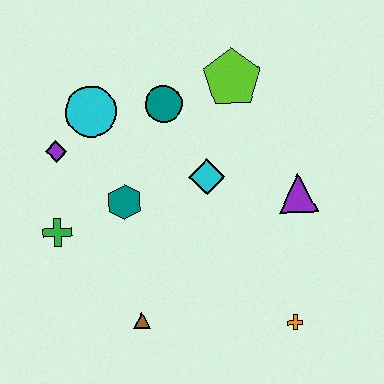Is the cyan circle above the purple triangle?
Yes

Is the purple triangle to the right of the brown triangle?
Yes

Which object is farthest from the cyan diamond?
The orange cross is farthest from the cyan diamond.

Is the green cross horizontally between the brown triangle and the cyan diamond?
No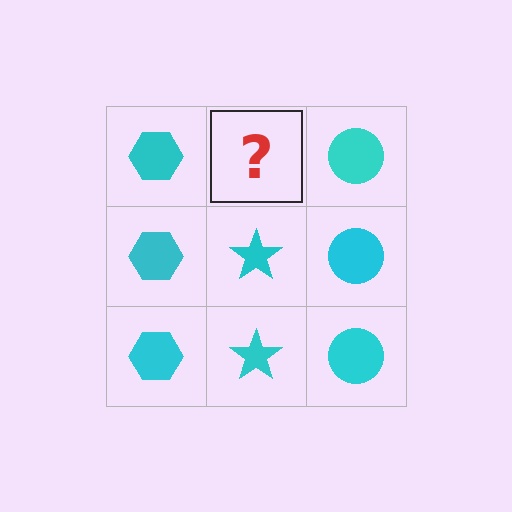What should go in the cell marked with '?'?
The missing cell should contain a cyan star.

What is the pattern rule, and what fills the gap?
The rule is that each column has a consistent shape. The gap should be filled with a cyan star.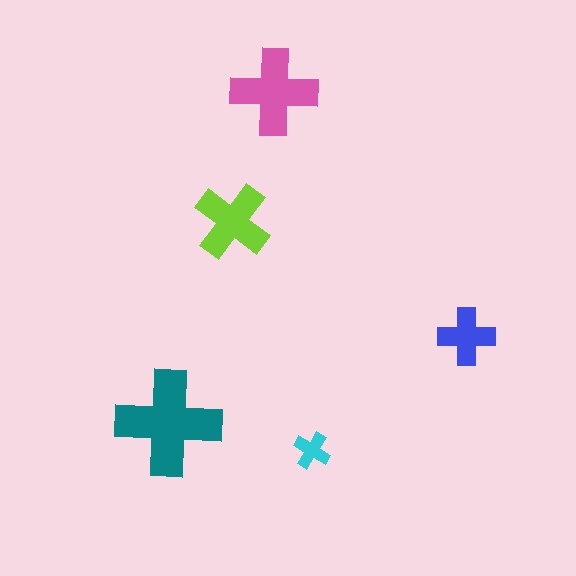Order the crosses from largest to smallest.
the teal one, the pink one, the lime one, the blue one, the cyan one.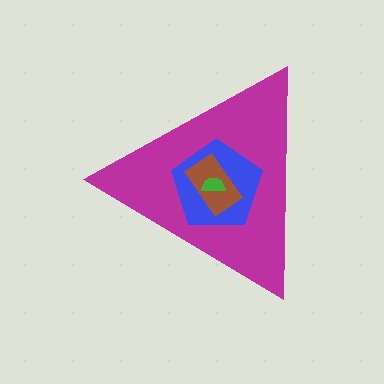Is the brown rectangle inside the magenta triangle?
Yes.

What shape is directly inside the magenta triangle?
The blue pentagon.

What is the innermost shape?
The green semicircle.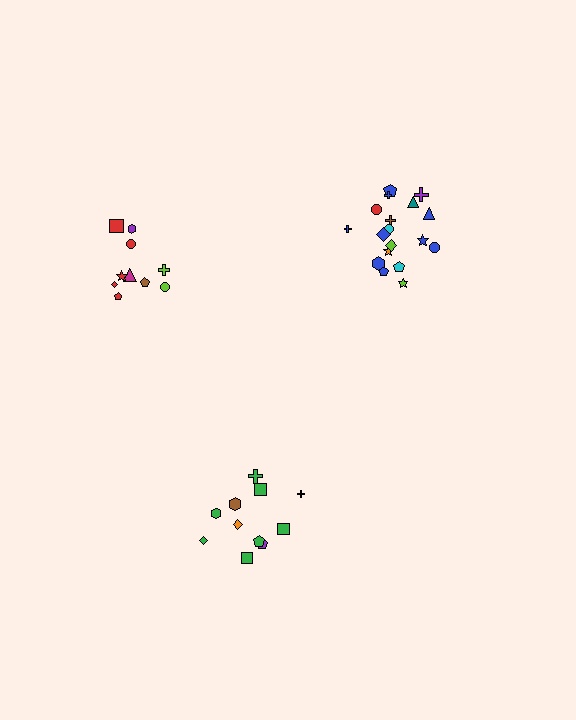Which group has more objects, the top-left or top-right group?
The top-right group.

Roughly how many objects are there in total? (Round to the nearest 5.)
Roughly 40 objects in total.